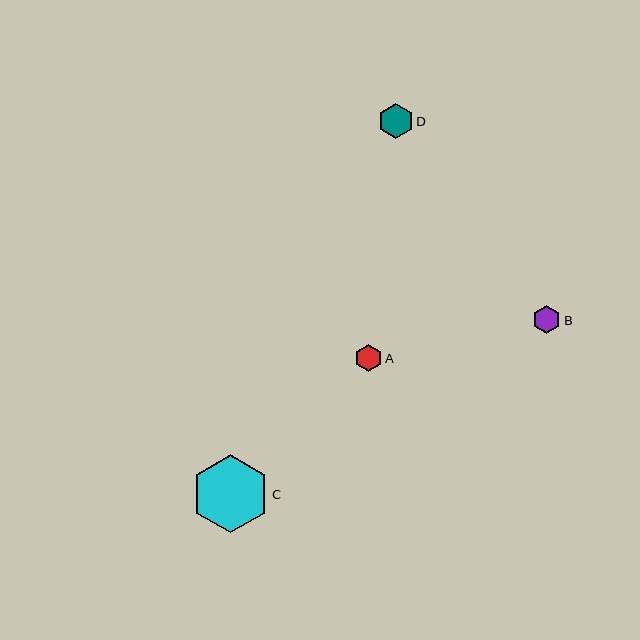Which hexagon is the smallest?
Hexagon A is the smallest with a size of approximately 28 pixels.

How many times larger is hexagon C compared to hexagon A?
Hexagon C is approximately 2.8 times the size of hexagon A.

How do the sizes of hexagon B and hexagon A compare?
Hexagon B and hexagon A are approximately the same size.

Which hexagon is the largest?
Hexagon C is the largest with a size of approximately 78 pixels.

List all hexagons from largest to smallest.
From largest to smallest: C, D, B, A.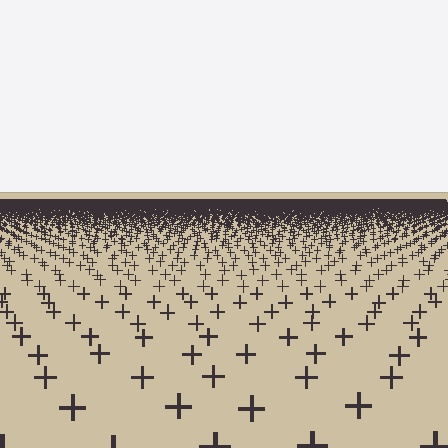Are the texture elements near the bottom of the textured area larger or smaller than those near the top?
Larger. Near the bottom, elements are closer to the viewer and appear at a bigger on-screen size.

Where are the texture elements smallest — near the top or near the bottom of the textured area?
Near the top.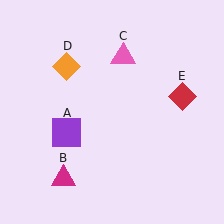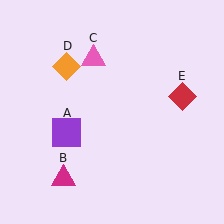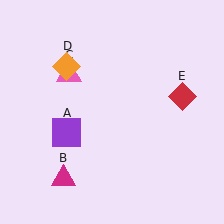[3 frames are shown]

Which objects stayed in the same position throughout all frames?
Purple square (object A) and magenta triangle (object B) and orange diamond (object D) and red diamond (object E) remained stationary.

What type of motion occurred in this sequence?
The pink triangle (object C) rotated counterclockwise around the center of the scene.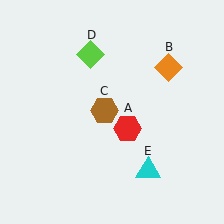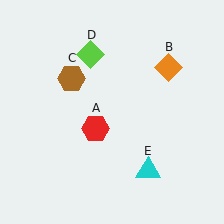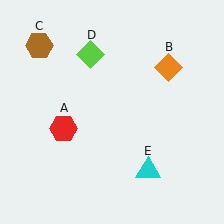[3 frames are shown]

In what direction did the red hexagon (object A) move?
The red hexagon (object A) moved left.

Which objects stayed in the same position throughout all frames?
Orange diamond (object B) and lime diamond (object D) and cyan triangle (object E) remained stationary.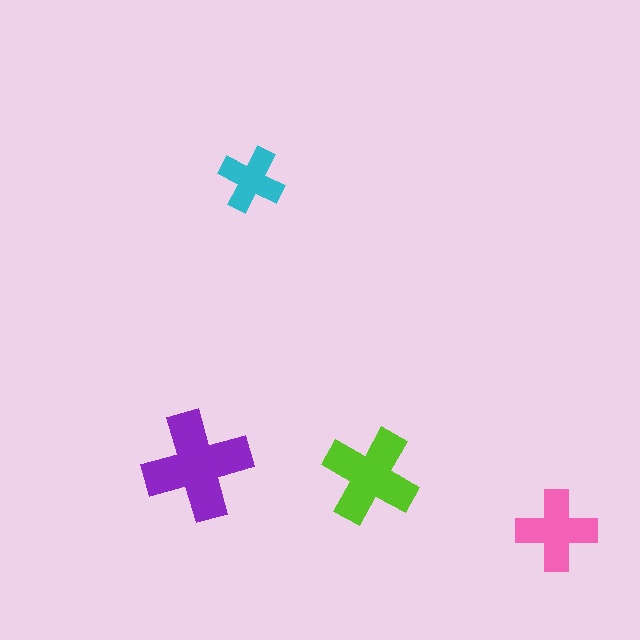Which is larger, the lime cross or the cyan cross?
The lime one.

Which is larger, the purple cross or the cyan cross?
The purple one.